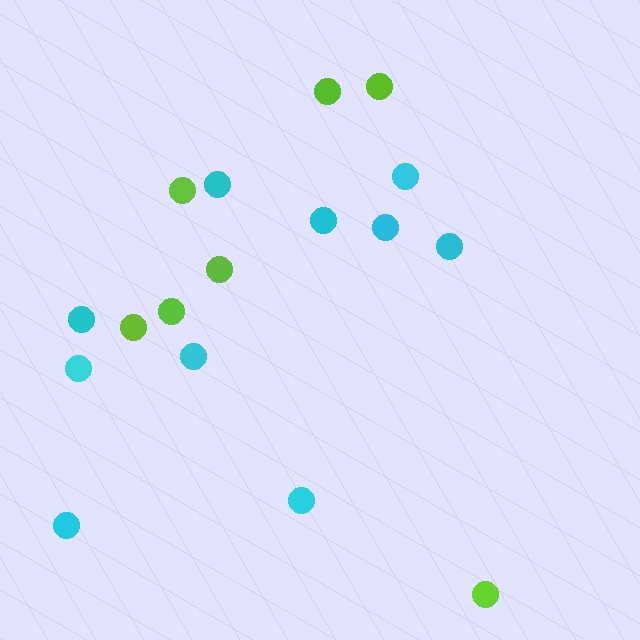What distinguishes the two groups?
There are 2 groups: one group of cyan circles (10) and one group of lime circles (7).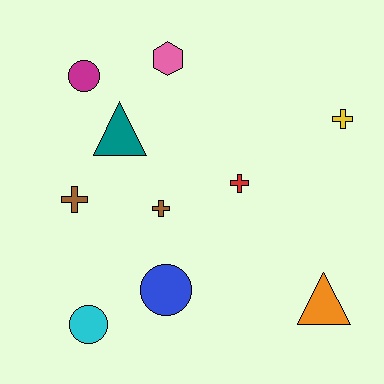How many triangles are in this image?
There are 2 triangles.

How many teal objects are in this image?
There is 1 teal object.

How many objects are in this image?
There are 10 objects.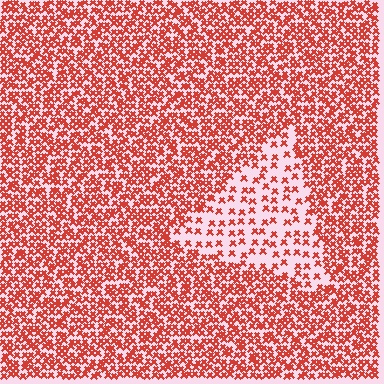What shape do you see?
I see a triangle.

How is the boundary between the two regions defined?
The boundary is defined by a change in element density (approximately 2.5x ratio). All elements are the same color, size, and shape.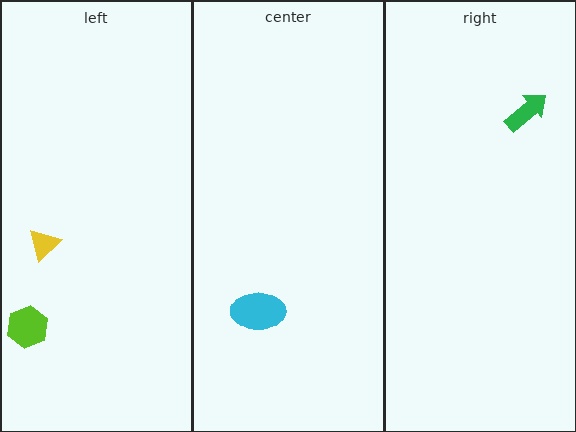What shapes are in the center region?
The cyan ellipse.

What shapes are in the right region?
The green arrow.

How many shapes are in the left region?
2.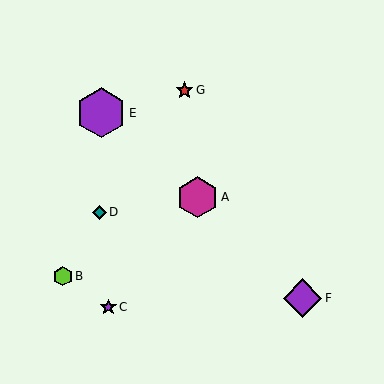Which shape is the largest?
The purple hexagon (labeled E) is the largest.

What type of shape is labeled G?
Shape G is a red star.